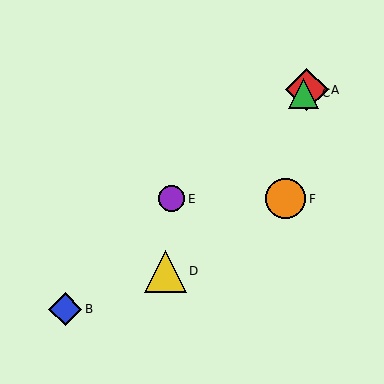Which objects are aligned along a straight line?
Objects A, C, D are aligned along a straight line.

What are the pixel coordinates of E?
Object E is at (172, 199).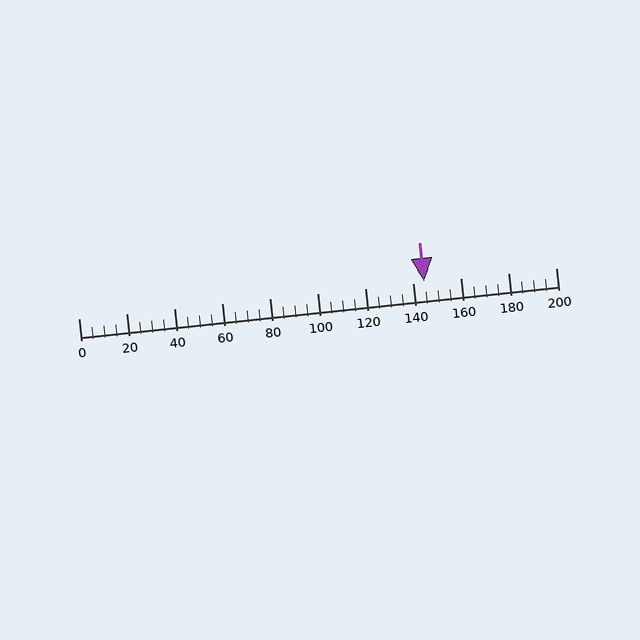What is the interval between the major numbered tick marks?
The major tick marks are spaced 20 units apart.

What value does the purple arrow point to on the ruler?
The purple arrow points to approximately 145.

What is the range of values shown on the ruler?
The ruler shows values from 0 to 200.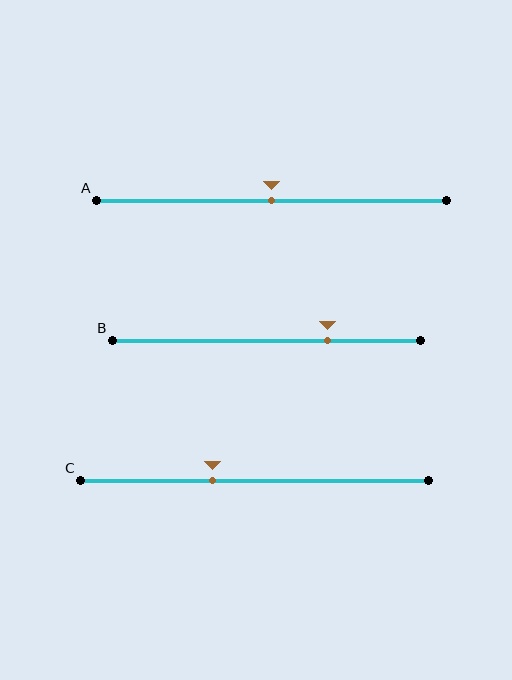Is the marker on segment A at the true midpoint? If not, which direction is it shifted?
Yes, the marker on segment A is at the true midpoint.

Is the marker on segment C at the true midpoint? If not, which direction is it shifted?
No, the marker on segment C is shifted to the left by about 12% of the segment length.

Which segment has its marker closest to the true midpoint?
Segment A has its marker closest to the true midpoint.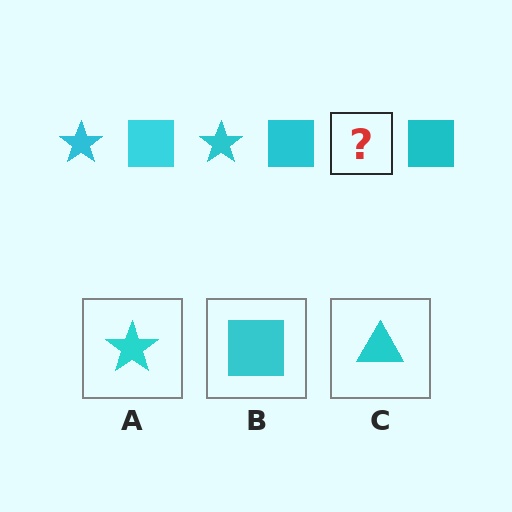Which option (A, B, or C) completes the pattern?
A.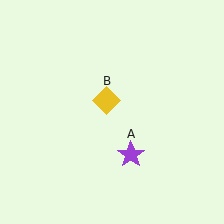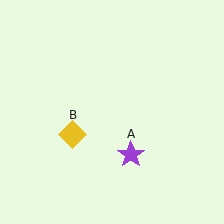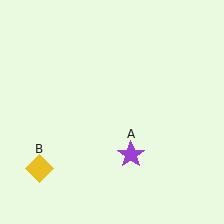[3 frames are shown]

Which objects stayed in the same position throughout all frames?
Purple star (object A) remained stationary.